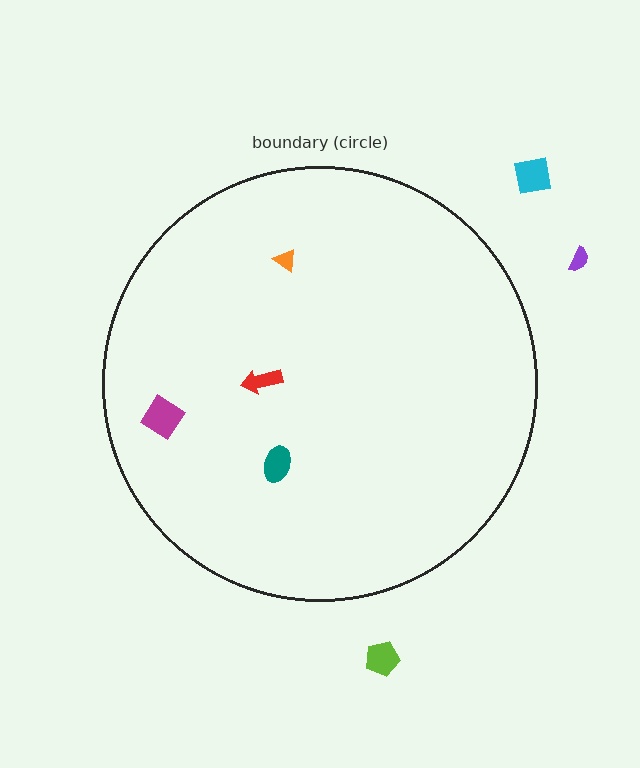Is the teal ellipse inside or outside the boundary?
Inside.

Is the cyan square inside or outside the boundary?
Outside.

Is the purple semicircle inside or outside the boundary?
Outside.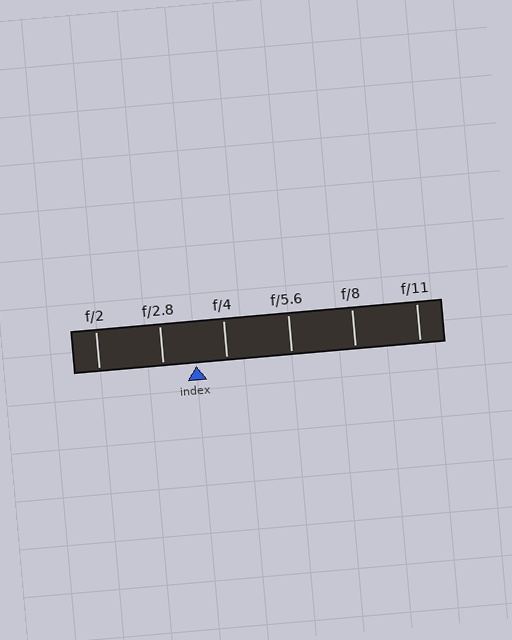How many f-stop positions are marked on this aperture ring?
There are 6 f-stop positions marked.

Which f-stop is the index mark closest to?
The index mark is closest to f/4.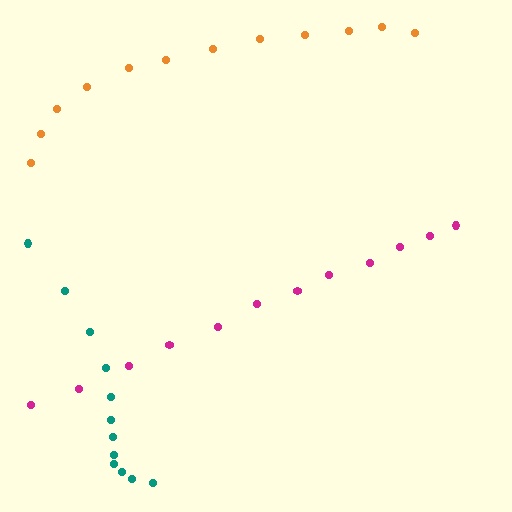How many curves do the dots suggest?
There are 3 distinct paths.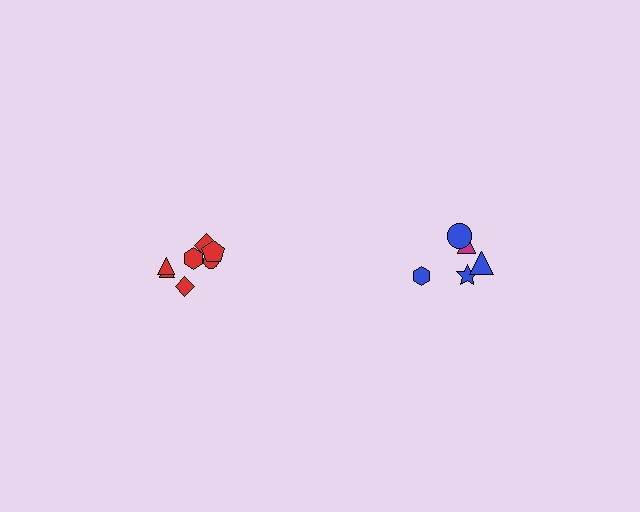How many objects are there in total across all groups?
There are 12 objects.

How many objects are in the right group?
There are 5 objects.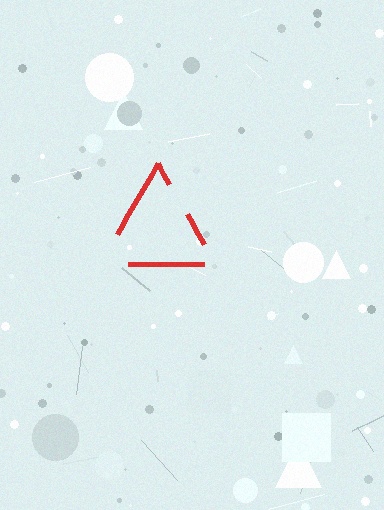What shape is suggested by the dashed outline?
The dashed outline suggests a triangle.